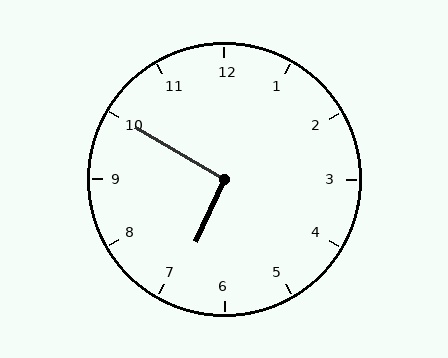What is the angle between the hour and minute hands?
Approximately 95 degrees.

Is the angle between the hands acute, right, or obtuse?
It is right.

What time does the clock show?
6:50.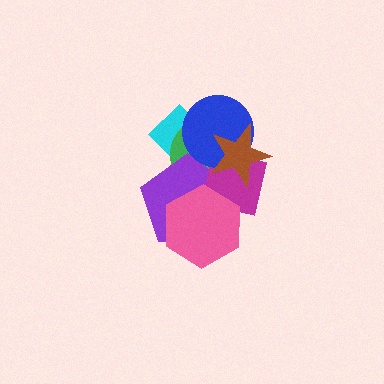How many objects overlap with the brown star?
4 objects overlap with the brown star.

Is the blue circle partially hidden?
Yes, it is partially covered by another shape.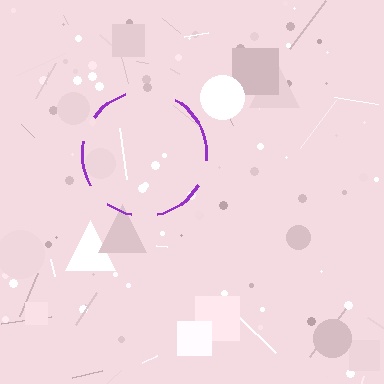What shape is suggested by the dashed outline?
The dashed outline suggests a circle.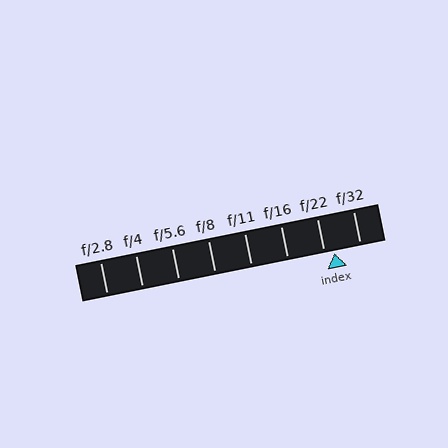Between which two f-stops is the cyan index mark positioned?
The index mark is between f/22 and f/32.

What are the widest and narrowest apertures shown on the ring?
The widest aperture shown is f/2.8 and the narrowest is f/32.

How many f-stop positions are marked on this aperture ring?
There are 8 f-stop positions marked.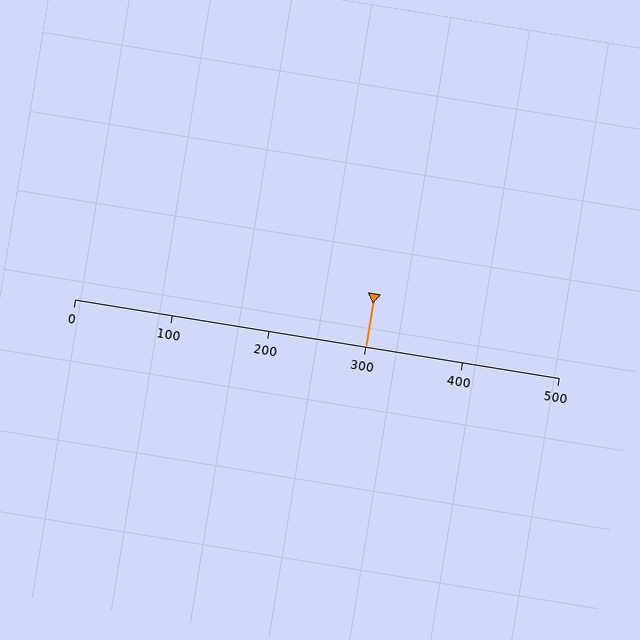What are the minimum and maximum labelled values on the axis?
The axis runs from 0 to 500.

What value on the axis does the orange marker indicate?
The marker indicates approximately 300.